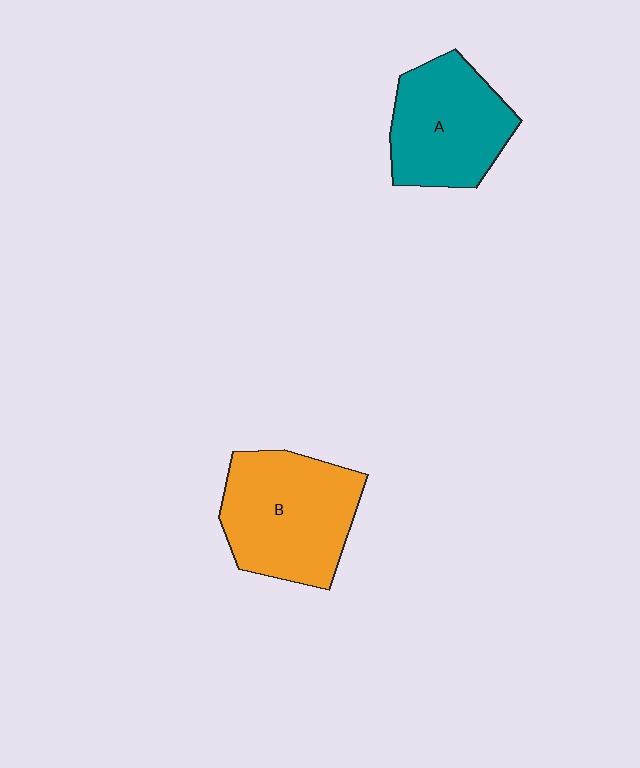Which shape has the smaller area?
Shape A (teal).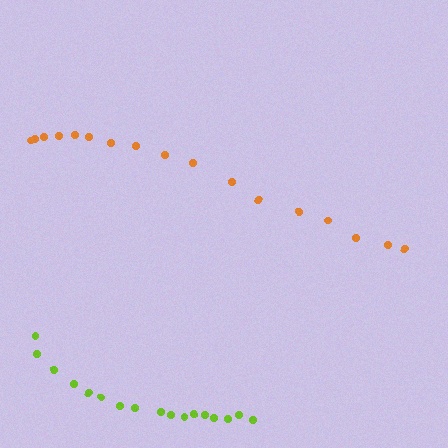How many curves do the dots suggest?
There are 2 distinct paths.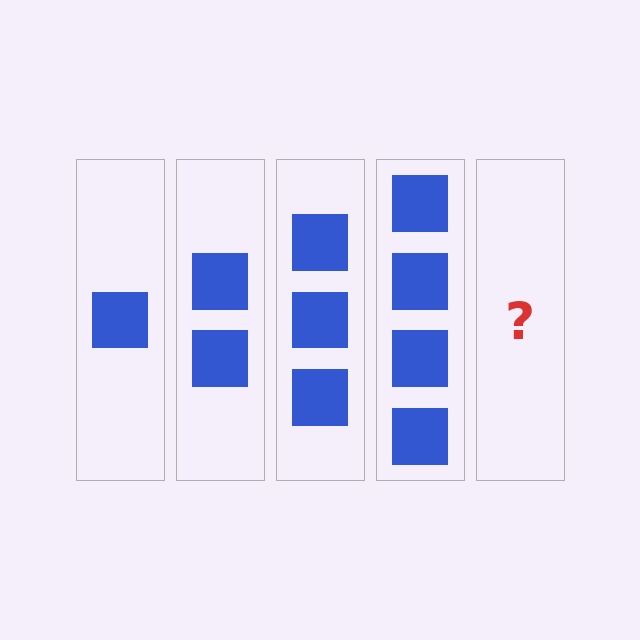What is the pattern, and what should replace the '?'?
The pattern is that each step adds one more square. The '?' should be 5 squares.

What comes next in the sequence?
The next element should be 5 squares.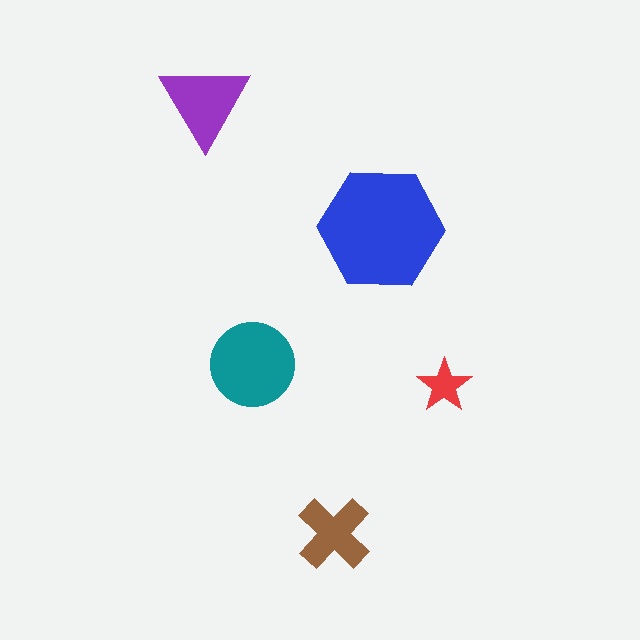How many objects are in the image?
There are 5 objects in the image.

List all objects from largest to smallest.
The blue hexagon, the teal circle, the purple triangle, the brown cross, the red star.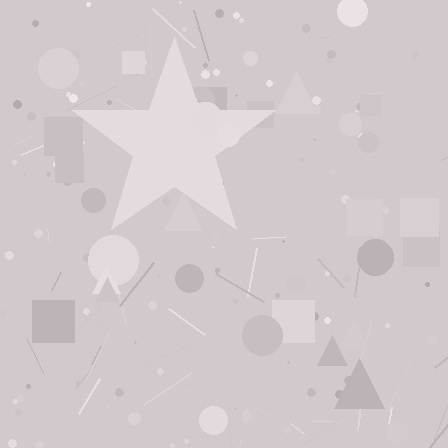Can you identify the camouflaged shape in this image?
The camouflaged shape is a star.